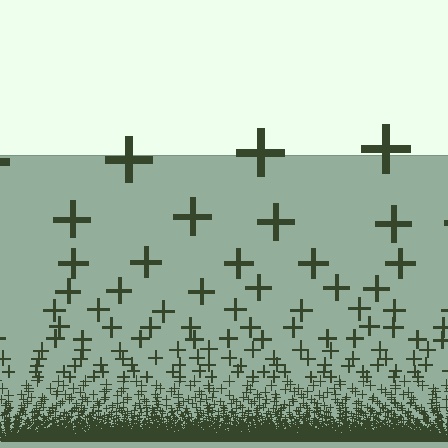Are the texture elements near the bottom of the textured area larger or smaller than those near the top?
Smaller. The gradient is inverted — elements near the bottom are smaller and denser.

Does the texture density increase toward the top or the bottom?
Density increases toward the bottom.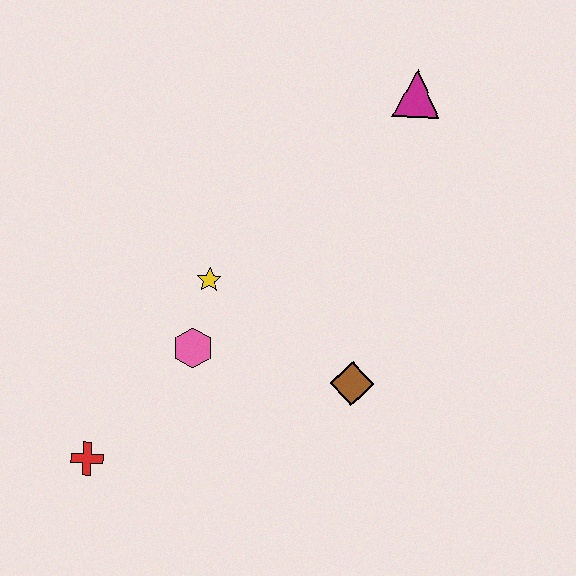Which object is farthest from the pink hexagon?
The magenta triangle is farthest from the pink hexagon.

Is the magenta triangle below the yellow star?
No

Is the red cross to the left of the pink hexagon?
Yes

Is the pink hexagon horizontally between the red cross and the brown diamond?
Yes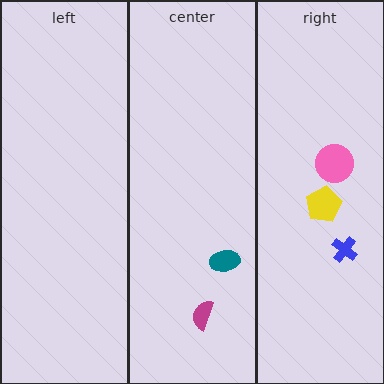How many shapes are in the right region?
3.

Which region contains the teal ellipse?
The center region.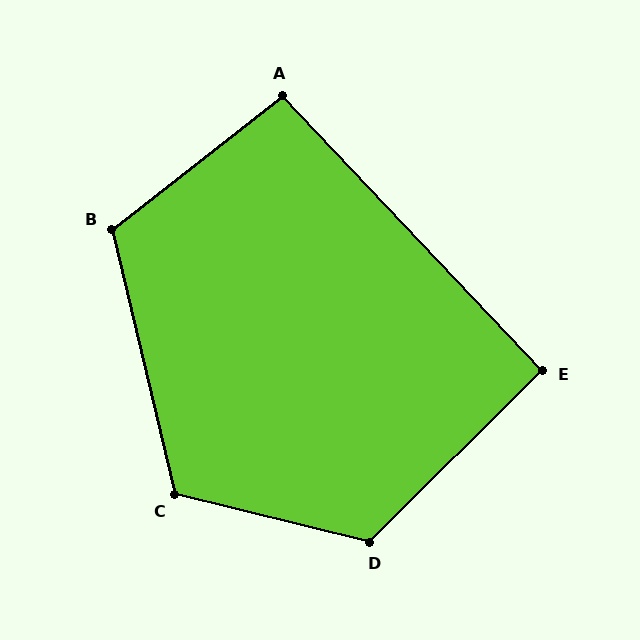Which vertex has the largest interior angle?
D, at approximately 121 degrees.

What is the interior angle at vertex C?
Approximately 117 degrees (obtuse).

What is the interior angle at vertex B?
Approximately 115 degrees (obtuse).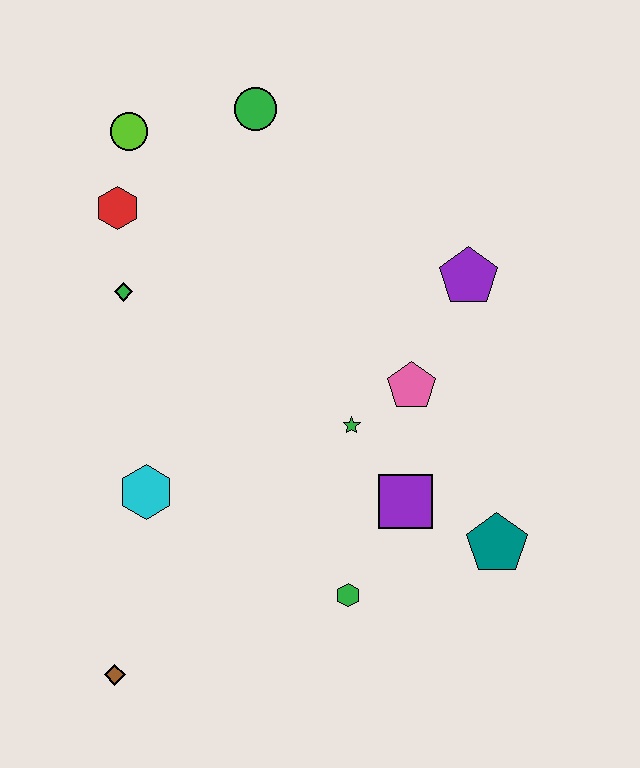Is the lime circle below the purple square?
No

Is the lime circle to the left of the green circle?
Yes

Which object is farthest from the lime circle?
The teal pentagon is farthest from the lime circle.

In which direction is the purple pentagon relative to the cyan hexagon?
The purple pentagon is to the right of the cyan hexagon.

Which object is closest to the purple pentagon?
The pink pentagon is closest to the purple pentagon.